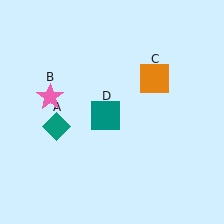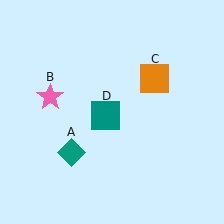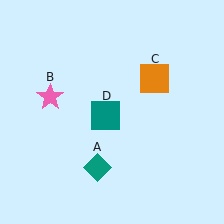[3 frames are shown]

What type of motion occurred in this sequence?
The teal diamond (object A) rotated counterclockwise around the center of the scene.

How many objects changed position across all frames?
1 object changed position: teal diamond (object A).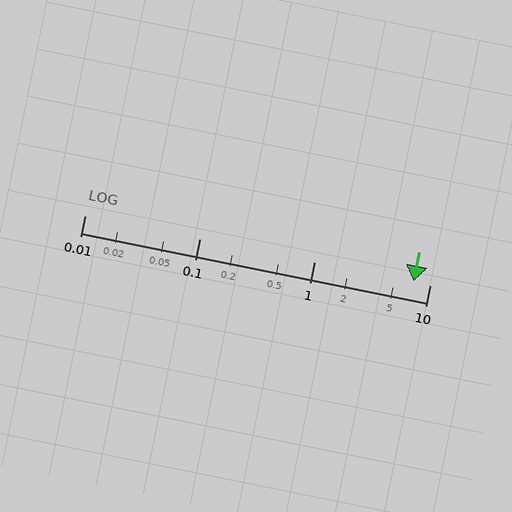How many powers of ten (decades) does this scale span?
The scale spans 3 decades, from 0.01 to 10.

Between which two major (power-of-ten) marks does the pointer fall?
The pointer is between 1 and 10.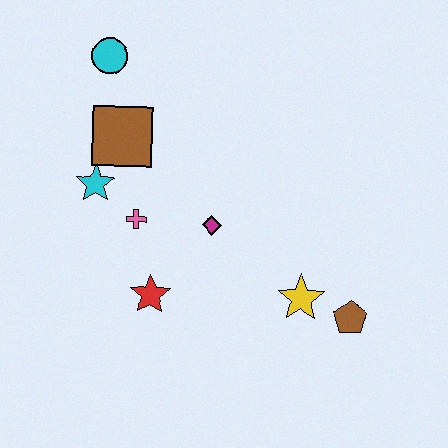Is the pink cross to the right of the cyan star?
Yes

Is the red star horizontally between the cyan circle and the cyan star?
No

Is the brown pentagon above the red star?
No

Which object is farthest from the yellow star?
The cyan circle is farthest from the yellow star.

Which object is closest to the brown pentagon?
The yellow star is closest to the brown pentagon.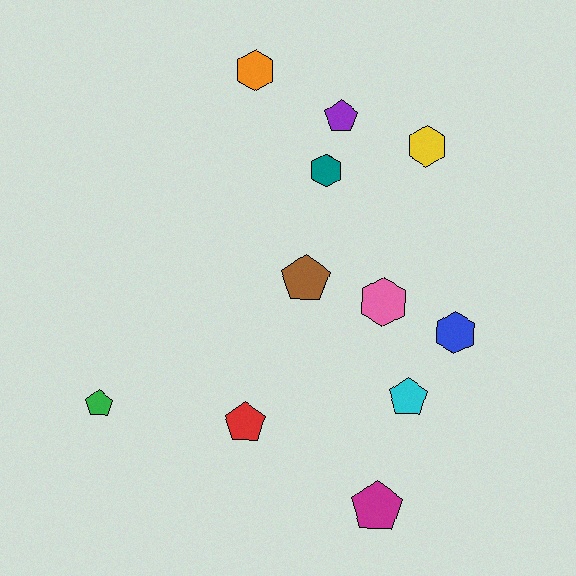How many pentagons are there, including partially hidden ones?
There are 6 pentagons.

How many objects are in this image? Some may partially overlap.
There are 11 objects.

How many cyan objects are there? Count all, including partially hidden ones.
There is 1 cyan object.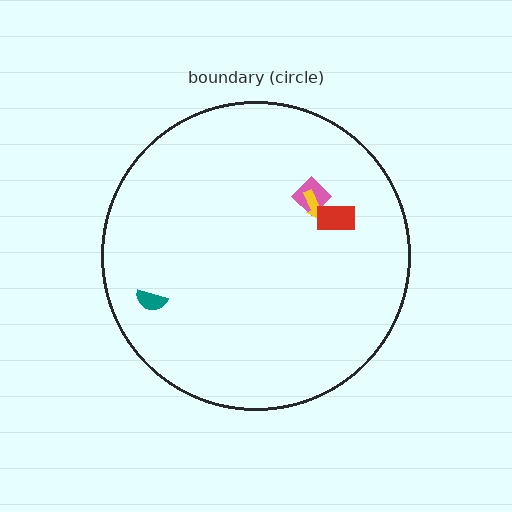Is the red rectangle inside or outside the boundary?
Inside.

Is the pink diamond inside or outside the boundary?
Inside.